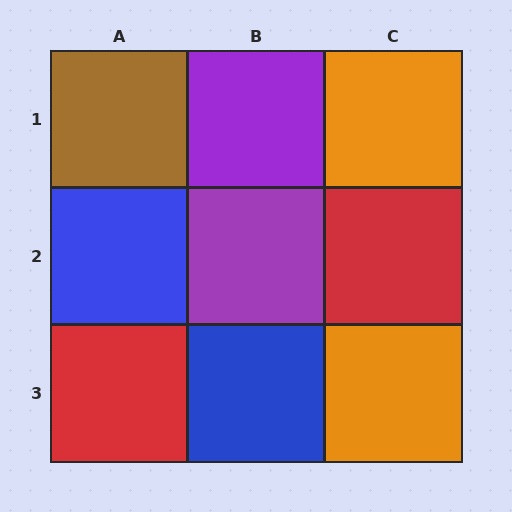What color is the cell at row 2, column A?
Blue.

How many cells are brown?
1 cell is brown.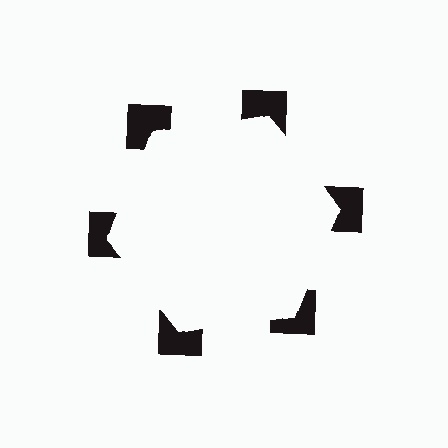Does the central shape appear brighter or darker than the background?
It typically appears slightly brighter than the background, even though no actual brightness change is drawn.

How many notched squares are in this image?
There are 6 — one at each vertex of the illusory hexagon.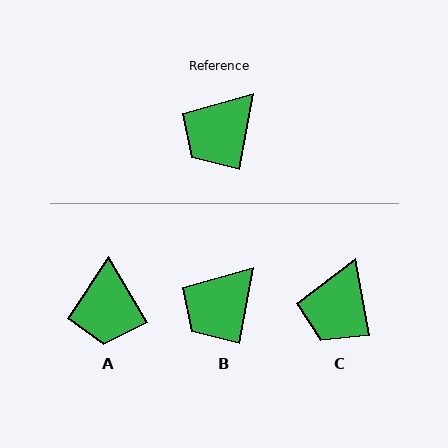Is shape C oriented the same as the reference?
No, it is off by about 21 degrees.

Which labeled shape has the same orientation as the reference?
B.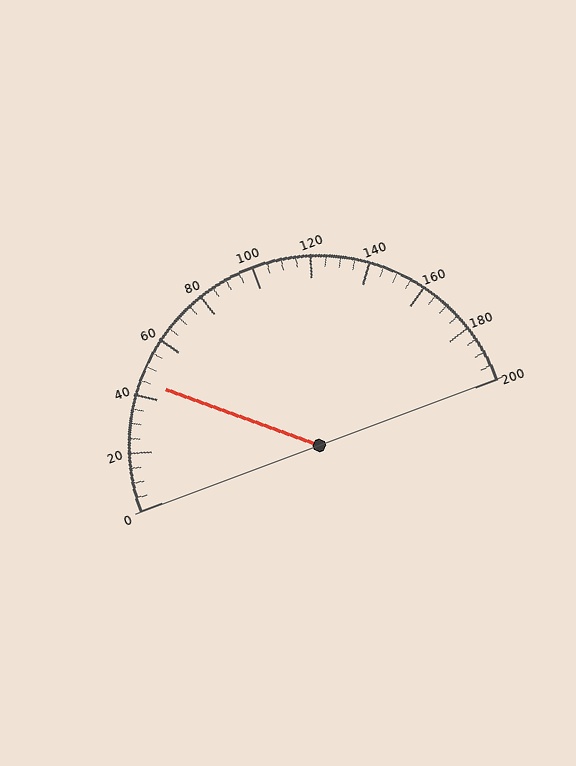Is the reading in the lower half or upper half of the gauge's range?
The reading is in the lower half of the range (0 to 200).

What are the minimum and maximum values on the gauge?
The gauge ranges from 0 to 200.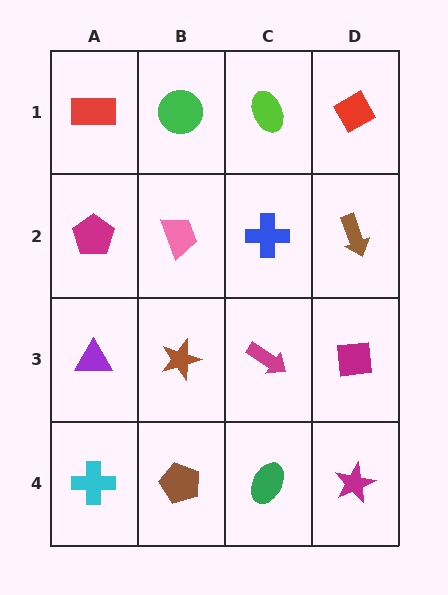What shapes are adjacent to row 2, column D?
A red diamond (row 1, column D), a magenta square (row 3, column D), a blue cross (row 2, column C).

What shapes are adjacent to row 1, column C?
A blue cross (row 2, column C), a green circle (row 1, column B), a red diamond (row 1, column D).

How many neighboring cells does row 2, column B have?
4.